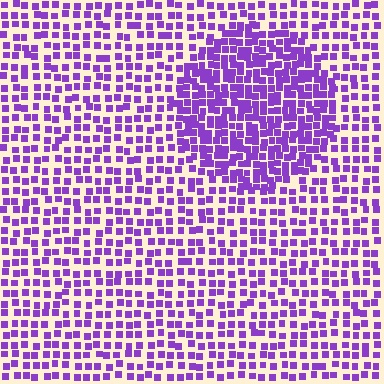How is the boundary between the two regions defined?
The boundary is defined by a change in element density (approximately 1.8x ratio). All elements are the same color, size, and shape.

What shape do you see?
I see a circle.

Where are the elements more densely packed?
The elements are more densely packed inside the circle boundary.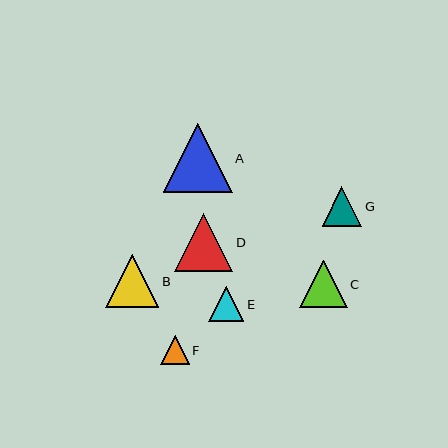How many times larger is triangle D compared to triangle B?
Triangle D is approximately 1.1 times the size of triangle B.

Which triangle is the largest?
Triangle A is the largest with a size of approximately 69 pixels.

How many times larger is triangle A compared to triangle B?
Triangle A is approximately 1.3 times the size of triangle B.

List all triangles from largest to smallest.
From largest to smallest: A, D, B, C, G, E, F.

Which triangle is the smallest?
Triangle F is the smallest with a size of approximately 29 pixels.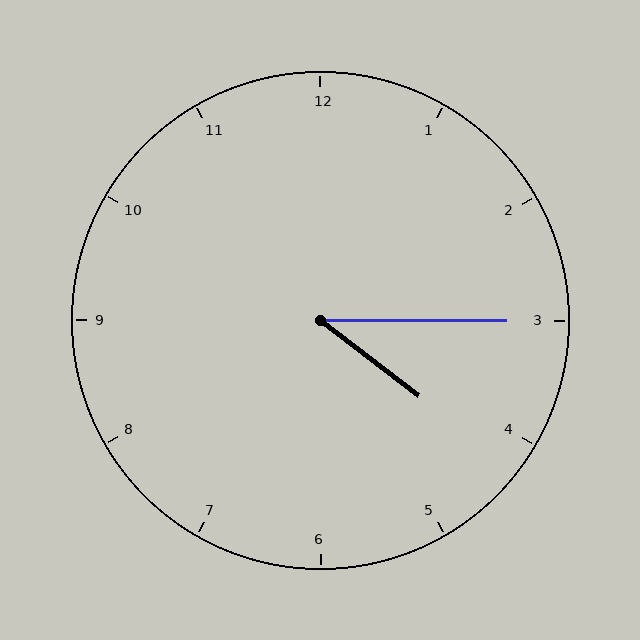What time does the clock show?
4:15.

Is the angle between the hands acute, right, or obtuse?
It is acute.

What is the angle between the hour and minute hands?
Approximately 38 degrees.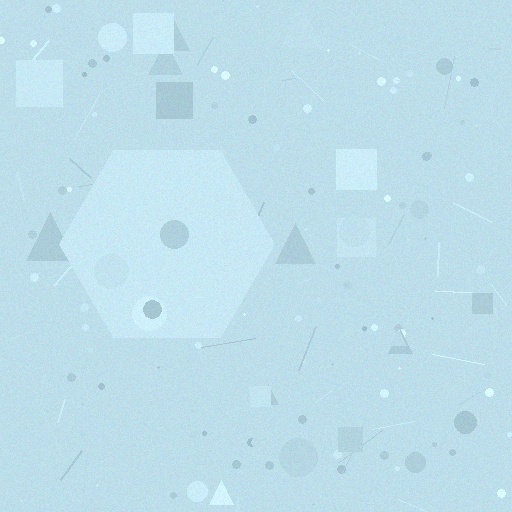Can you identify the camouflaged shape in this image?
The camouflaged shape is a hexagon.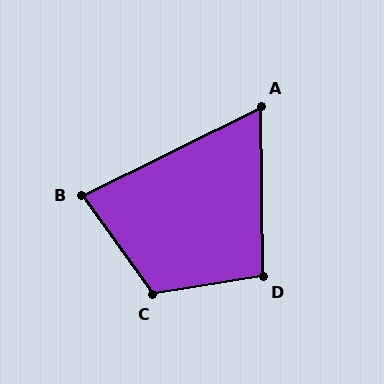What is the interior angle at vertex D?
Approximately 99 degrees (obtuse).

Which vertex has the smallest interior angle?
A, at approximately 64 degrees.